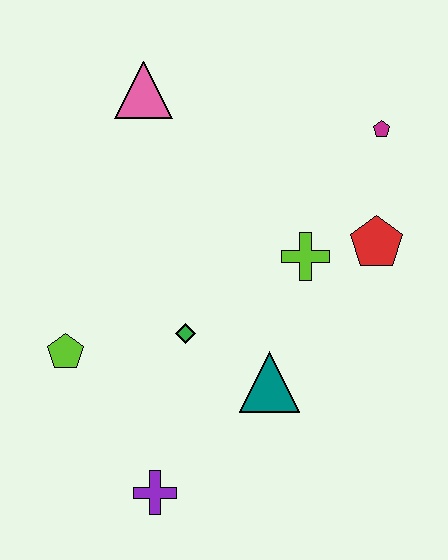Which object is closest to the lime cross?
The red pentagon is closest to the lime cross.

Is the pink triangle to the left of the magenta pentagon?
Yes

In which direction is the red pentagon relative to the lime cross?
The red pentagon is to the right of the lime cross.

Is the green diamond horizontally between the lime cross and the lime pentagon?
Yes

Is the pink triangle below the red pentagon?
No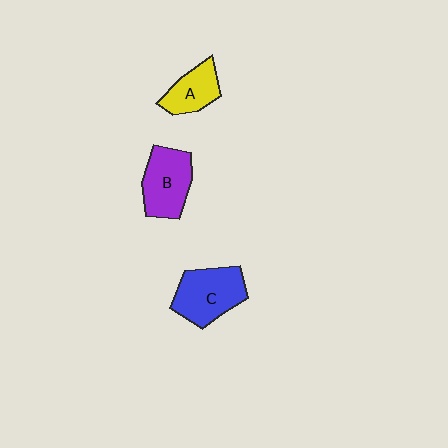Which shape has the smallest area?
Shape A (yellow).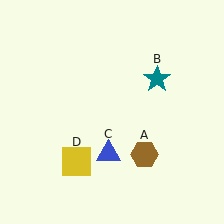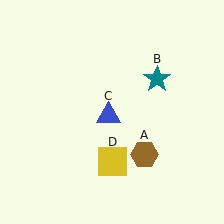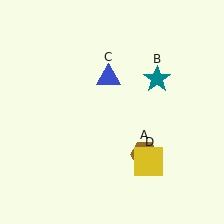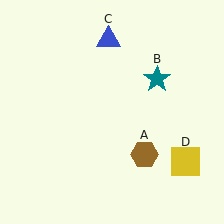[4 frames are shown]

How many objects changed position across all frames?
2 objects changed position: blue triangle (object C), yellow square (object D).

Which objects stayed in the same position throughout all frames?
Brown hexagon (object A) and teal star (object B) remained stationary.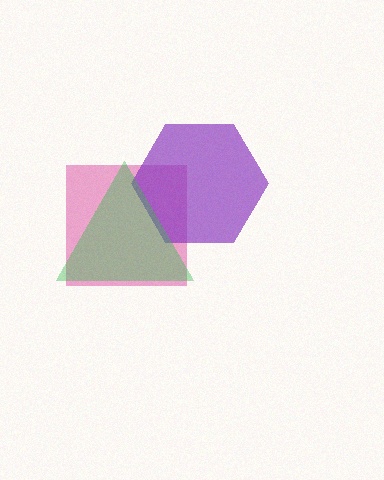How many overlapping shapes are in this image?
There are 3 overlapping shapes in the image.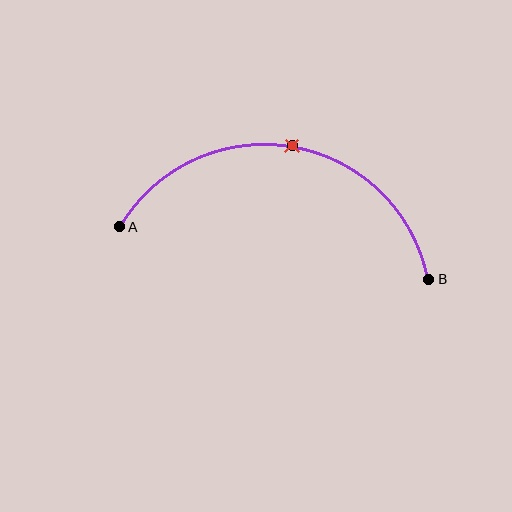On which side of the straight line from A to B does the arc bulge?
The arc bulges above the straight line connecting A and B.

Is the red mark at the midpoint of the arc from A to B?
Yes. The red mark lies on the arc at equal arc-length from both A and B — it is the arc midpoint.